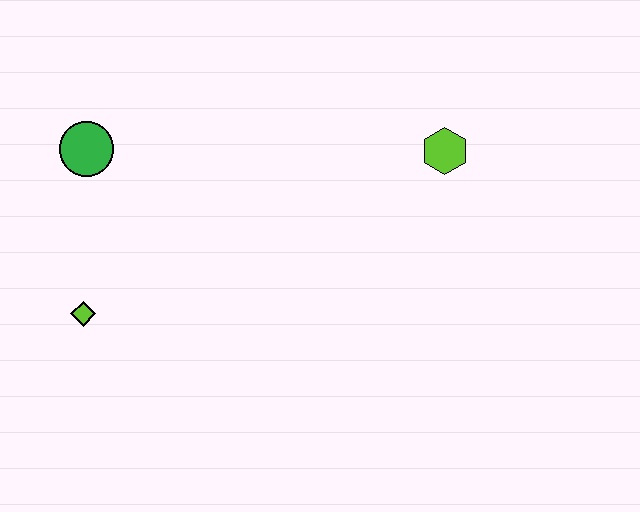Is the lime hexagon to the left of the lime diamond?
No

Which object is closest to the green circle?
The lime diamond is closest to the green circle.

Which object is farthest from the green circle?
The lime hexagon is farthest from the green circle.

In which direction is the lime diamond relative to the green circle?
The lime diamond is below the green circle.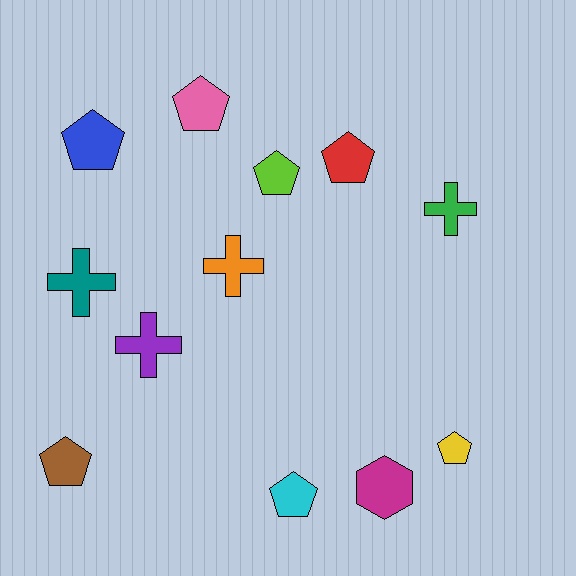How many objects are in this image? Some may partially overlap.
There are 12 objects.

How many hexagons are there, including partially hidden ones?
There is 1 hexagon.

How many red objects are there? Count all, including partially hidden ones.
There is 1 red object.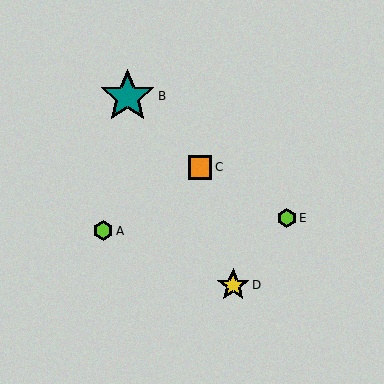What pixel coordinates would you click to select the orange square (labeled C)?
Click at (200, 167) to select the orange square C.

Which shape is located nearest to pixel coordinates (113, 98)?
The teal star (labeled B) at (127, 96) is nearest to that location.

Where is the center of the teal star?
The center of the teal star is at (127, 96).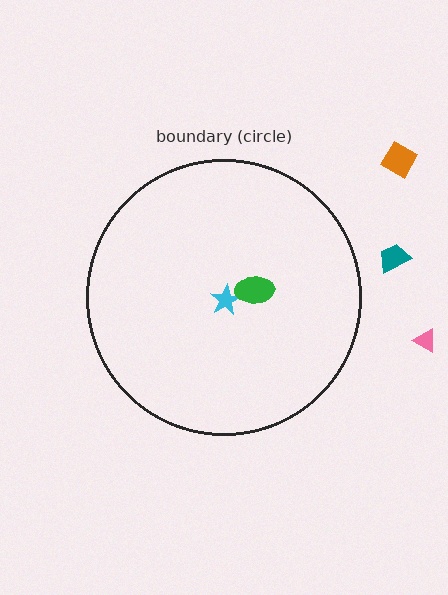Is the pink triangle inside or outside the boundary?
Outside.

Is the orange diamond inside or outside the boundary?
Outside.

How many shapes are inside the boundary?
2 inside, 3 outside.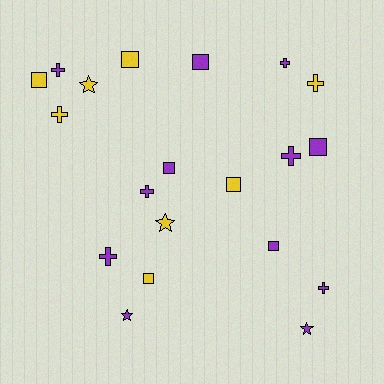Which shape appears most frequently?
Square, with 8 objects.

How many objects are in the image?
There are 20 objects.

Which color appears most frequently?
Purple, with 12 objects.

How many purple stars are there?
There are 2 purple stars.